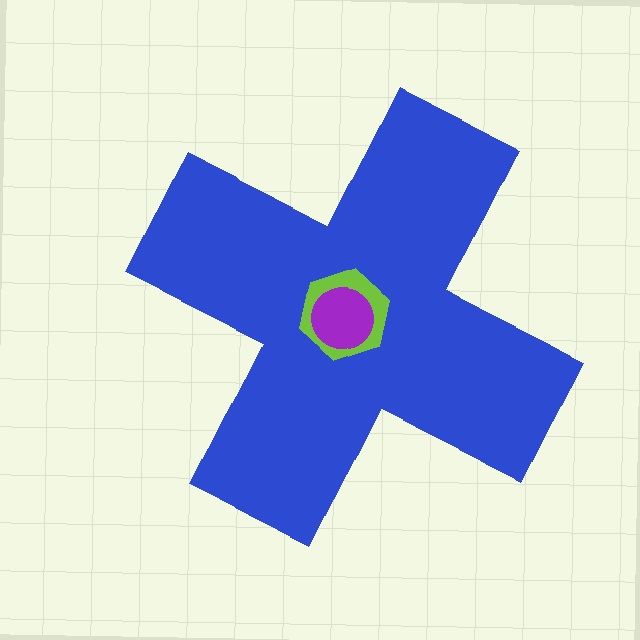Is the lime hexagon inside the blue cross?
Yes.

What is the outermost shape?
The blue cross.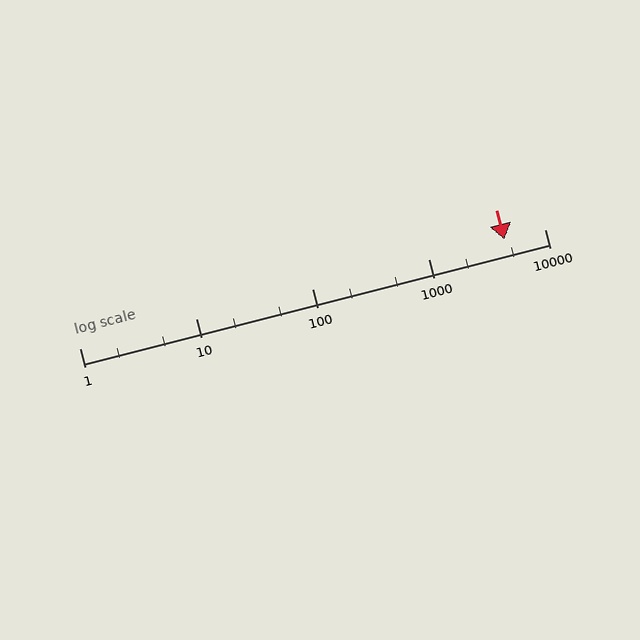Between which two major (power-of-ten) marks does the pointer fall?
The pointer is between 1000 and 10000.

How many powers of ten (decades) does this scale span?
The scale spans 4 decades, from 1 to 10000.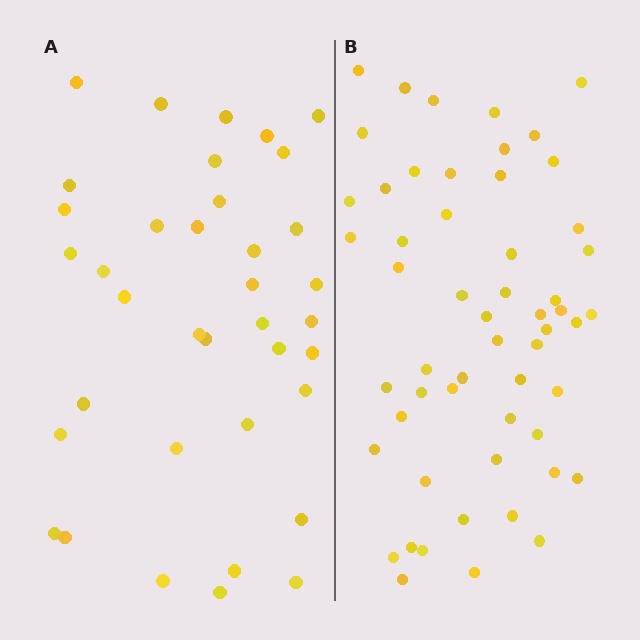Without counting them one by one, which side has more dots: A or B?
Region B (the right region) has more dots.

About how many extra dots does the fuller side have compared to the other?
Region B has approximately 20 more dots than region A.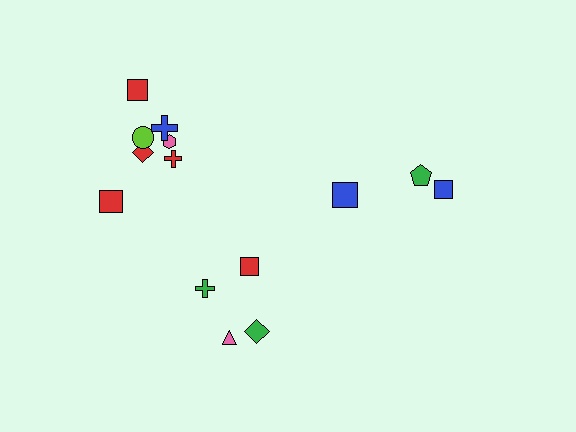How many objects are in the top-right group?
There are 3 objects.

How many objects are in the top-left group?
There are 7 objects.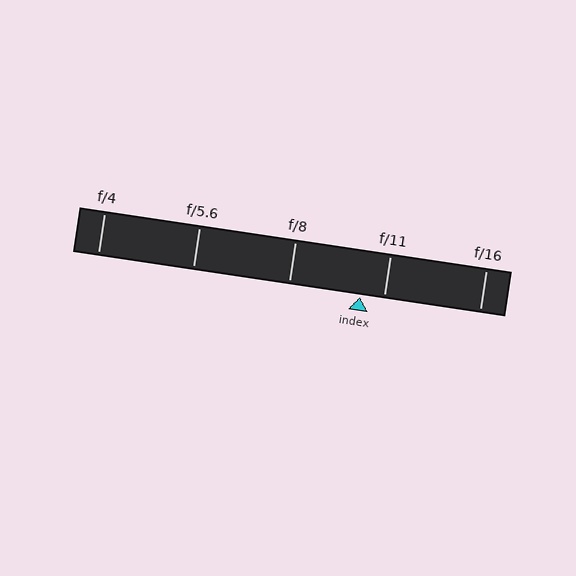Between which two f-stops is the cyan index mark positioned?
The index mark is between f/8 and f/11.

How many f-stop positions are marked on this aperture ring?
There are 5 f-stop positions marked.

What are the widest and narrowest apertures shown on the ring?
The widest aperture shown is f/4 and the narrowest is f/16.